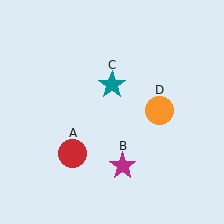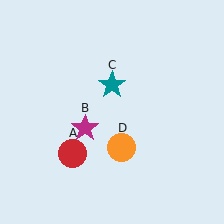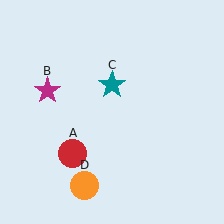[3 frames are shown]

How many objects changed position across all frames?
2 objects changed position: magenta star (object B), orange circle (object D).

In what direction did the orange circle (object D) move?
The orange circle (object D) moved down and to the left.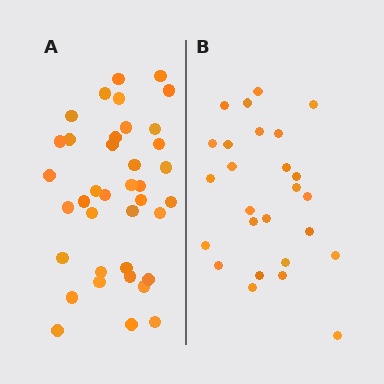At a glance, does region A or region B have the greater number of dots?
Region A (the left region) has more dots.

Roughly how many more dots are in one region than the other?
Region A has roughly 12 or so more dots than region B.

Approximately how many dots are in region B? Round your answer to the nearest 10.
About 30 dots. (The exact count is 26, which rounds to 30.)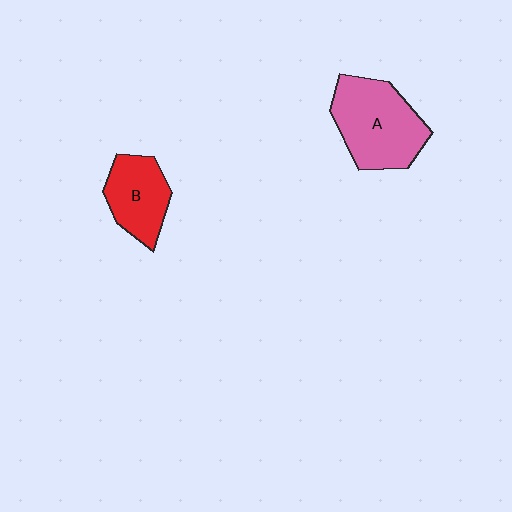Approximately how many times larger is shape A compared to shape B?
Approximately 1.5 times.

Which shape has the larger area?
Shape A (pink).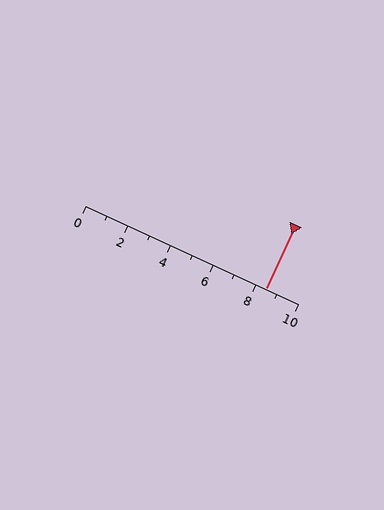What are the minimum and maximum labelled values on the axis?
The axis runs from 0 to 10.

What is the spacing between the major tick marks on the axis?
The major ticks are spaced 2 apart.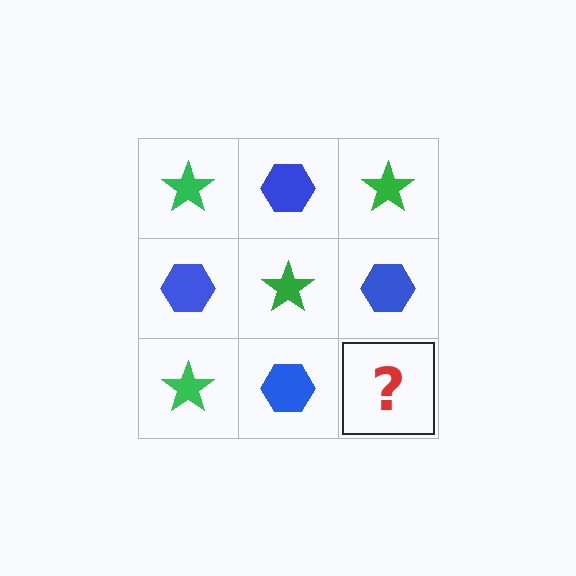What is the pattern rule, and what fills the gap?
The rule is that it alternates green star and blue hexagon in a checkerboard pattern. The gap should be filled with a green star.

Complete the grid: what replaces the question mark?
The question mark should be replaced with a green star.